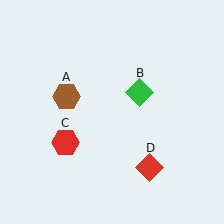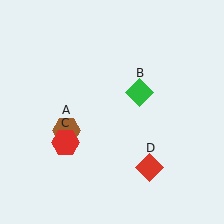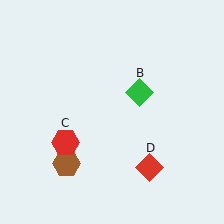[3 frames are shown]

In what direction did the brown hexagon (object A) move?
The brown hexagon (object A) moved down.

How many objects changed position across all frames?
1 object changed position: brown hexagon (object A).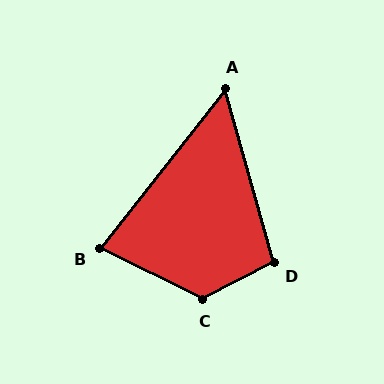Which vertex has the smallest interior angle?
A, at approximately 54 degrees.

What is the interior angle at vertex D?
Approximately 102 degrees (obtuse).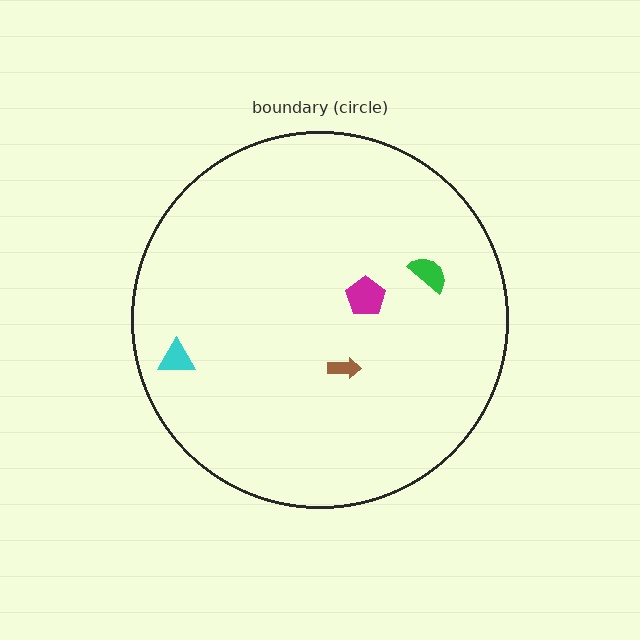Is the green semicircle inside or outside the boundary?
Inside.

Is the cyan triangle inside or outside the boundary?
Inside.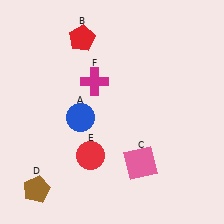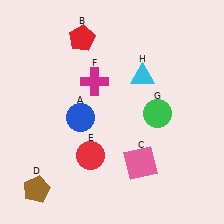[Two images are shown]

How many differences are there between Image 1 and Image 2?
There are 2 differences between the two images.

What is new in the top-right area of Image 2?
A cyan triangle (H) was added in the top-right area of Image 2.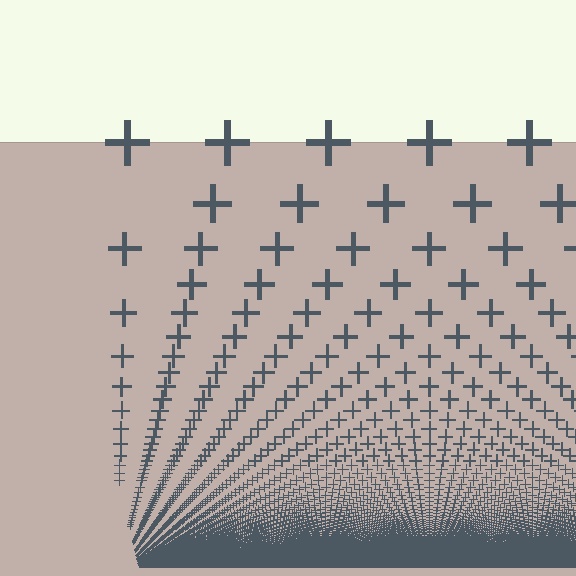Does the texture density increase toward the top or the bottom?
Density increases toward the bottom.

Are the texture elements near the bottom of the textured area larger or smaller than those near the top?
Smaller. The gradient is inverted — elements near the bottom are smaller and denser.